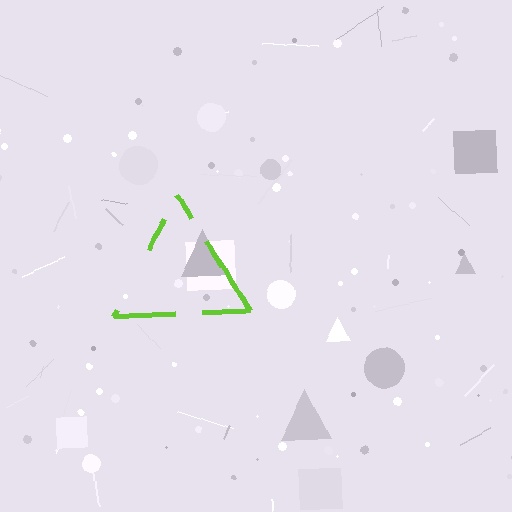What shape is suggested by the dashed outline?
The dashed outline suggests a triangle.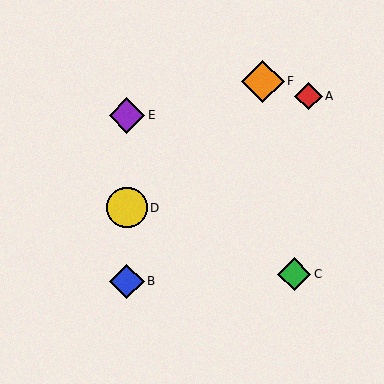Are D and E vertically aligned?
Yes, both are at x≈127.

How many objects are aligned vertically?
3 objects (B, D, E) are aligned vertically.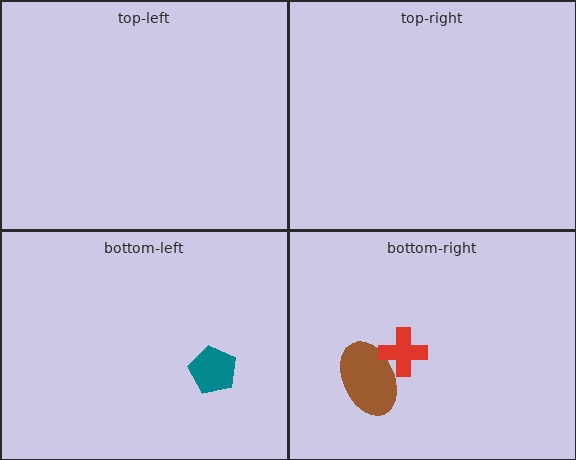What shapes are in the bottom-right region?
The brown ellipse, the red cross.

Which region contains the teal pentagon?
The bottom-left region.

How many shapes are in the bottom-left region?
1.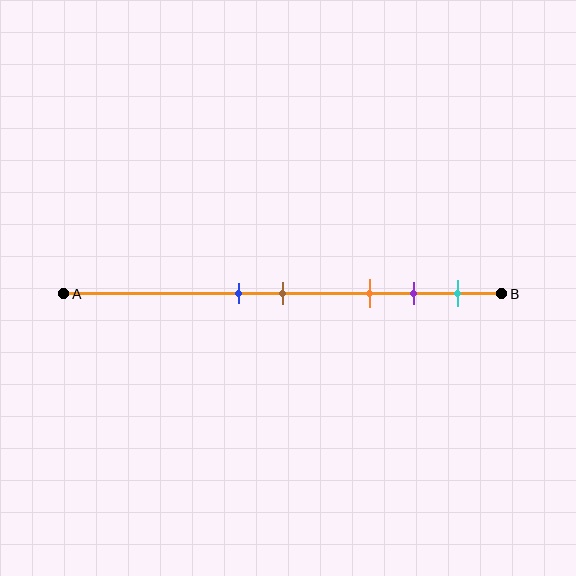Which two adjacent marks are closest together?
The blue and brown marks are the closest adjacent pair.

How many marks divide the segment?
There are 5 marks dividing the segment.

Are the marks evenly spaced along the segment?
No, the marks are not evenly spaced.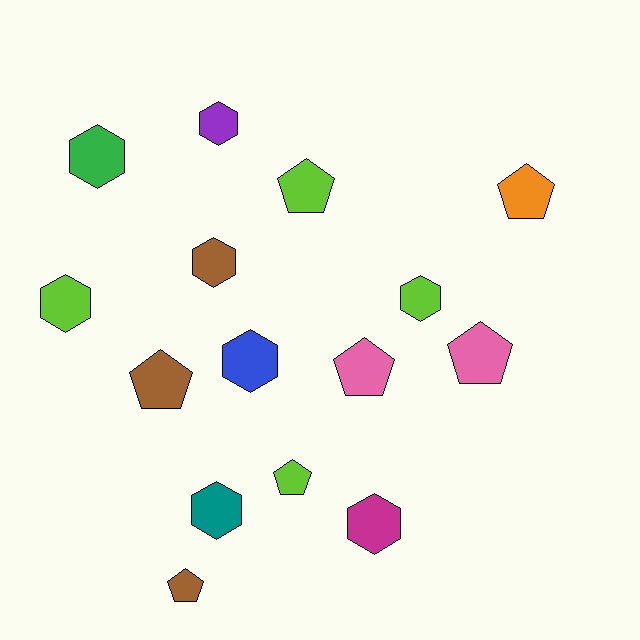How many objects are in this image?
There are 15 objects.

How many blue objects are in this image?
There is 1 blue object.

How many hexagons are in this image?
There are 8 hexagons.